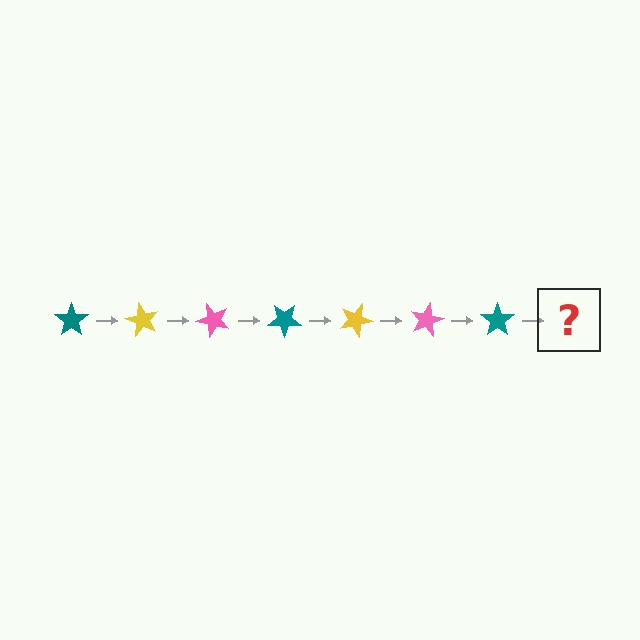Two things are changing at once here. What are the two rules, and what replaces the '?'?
The two rules are that it rotates 60 degrees each step and the color cycles through teal, yellow, and pink. The '?' should be a yellow star, rotated 420 degrees from the start.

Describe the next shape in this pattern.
It should be a yellow star, rotated 420 degrees from the start.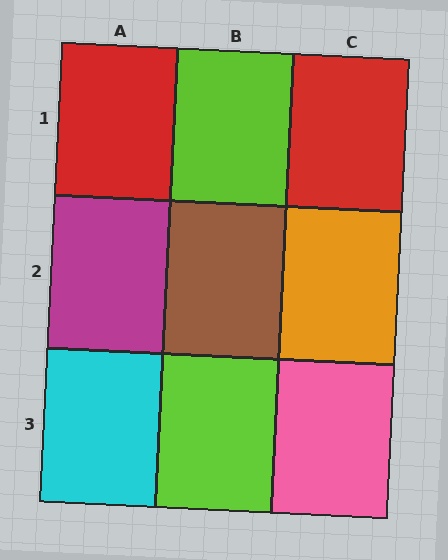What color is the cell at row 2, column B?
Brown.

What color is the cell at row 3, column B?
Lime.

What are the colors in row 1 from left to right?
Red, lime, red.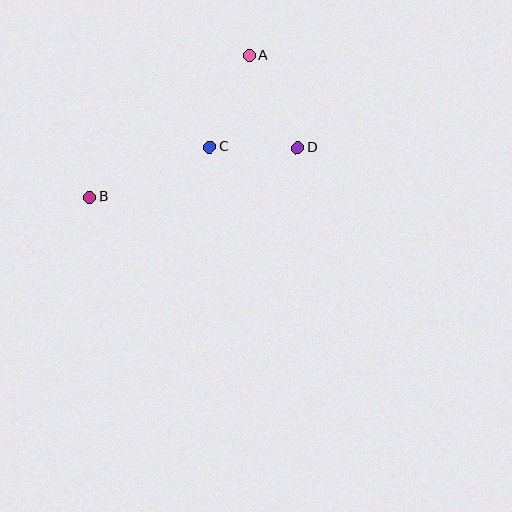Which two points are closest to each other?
Points C and D are closest to each other.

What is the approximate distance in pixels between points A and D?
The distance between A and D is approximately 104 pixels.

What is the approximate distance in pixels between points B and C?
The distance between B and C is approximately 131 pixels.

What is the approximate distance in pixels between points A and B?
The distance between A and B is approximately 214 pixels.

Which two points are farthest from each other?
Points B and D are farthest from each other.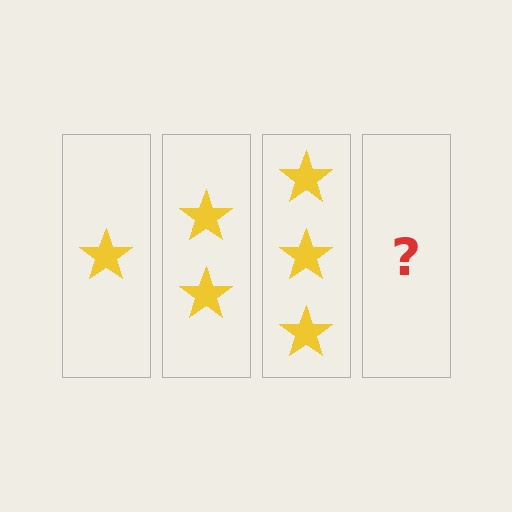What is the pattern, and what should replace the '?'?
The pattern is that each step adds one more star. The '?' should be 4 stars.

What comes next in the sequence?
The next element should be 4 stars.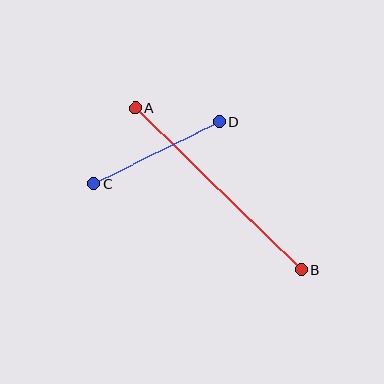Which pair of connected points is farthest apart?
Points A and B are farthest apart.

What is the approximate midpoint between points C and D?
The midpoint is at approximately (157, 153) pixels.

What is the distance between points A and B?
The distance is approximately 231 pixels.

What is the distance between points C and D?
The distance is approximately 141 pixels.